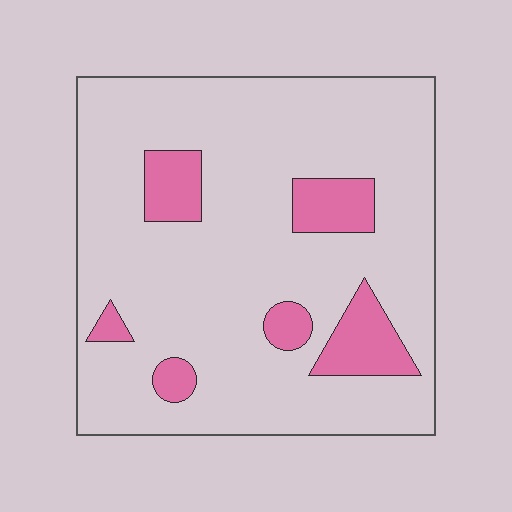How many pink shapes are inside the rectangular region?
6.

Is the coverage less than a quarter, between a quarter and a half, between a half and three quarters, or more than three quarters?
Less than a quarter.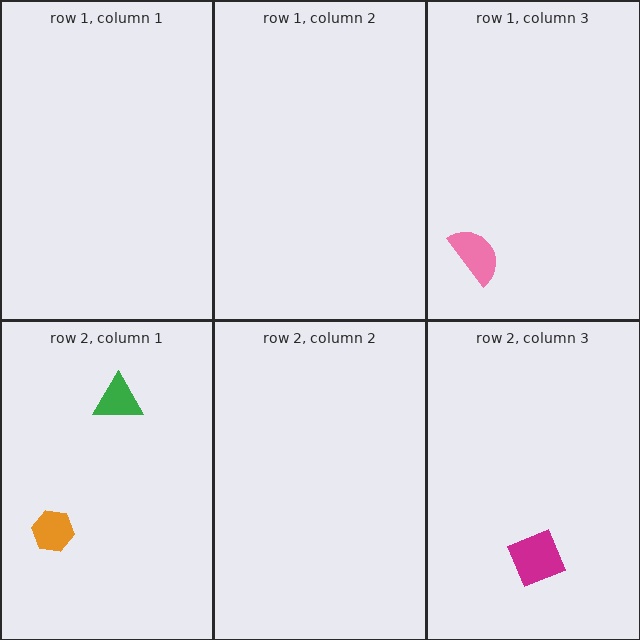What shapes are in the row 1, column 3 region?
The pink semicircle.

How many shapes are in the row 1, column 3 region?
1.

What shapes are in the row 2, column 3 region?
The magenta square.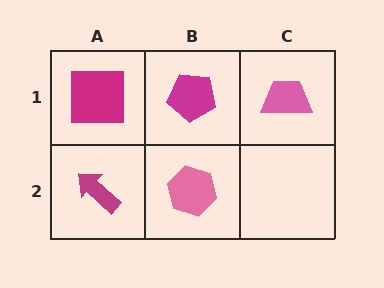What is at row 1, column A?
A magenta square.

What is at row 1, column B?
A magenta pentagon.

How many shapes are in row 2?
2 shapes.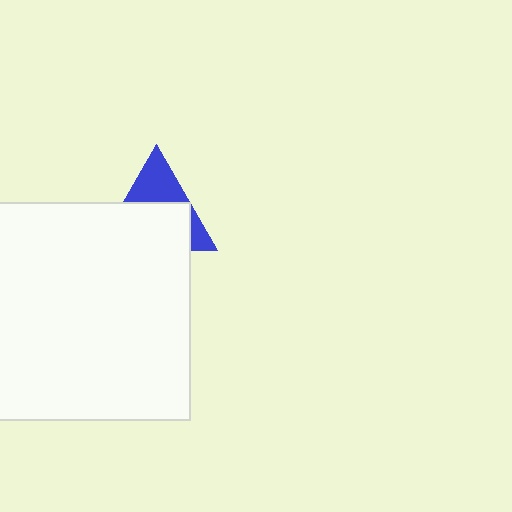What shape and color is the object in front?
The object in front is a white rectangle.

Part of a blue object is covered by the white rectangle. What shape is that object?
It is a triangle.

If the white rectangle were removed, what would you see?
You would see the complete blue triangle.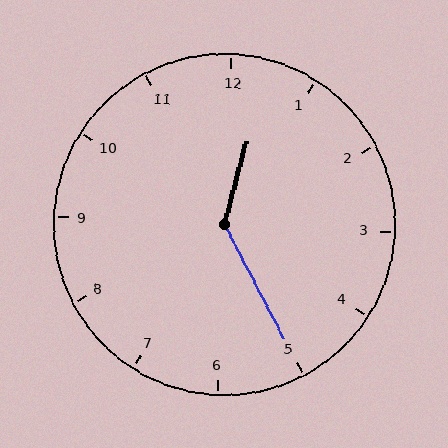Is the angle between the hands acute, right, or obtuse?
It is obtuse.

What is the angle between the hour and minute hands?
Approximately 138 degrees.